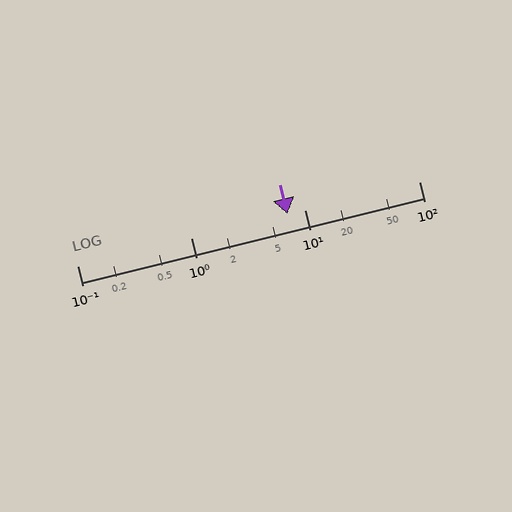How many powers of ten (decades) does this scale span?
The scale spans 3 decades, from 0.1 to 100.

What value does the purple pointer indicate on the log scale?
The pointer indicates approximately 7.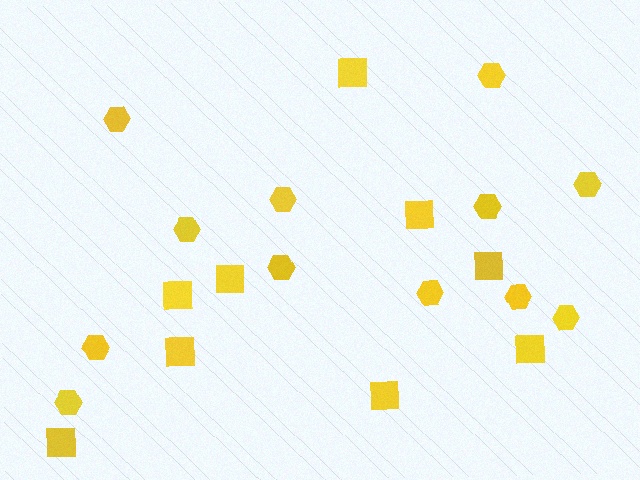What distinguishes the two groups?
There are 2 groups: one group of hexagons (12) and one group of squares (9).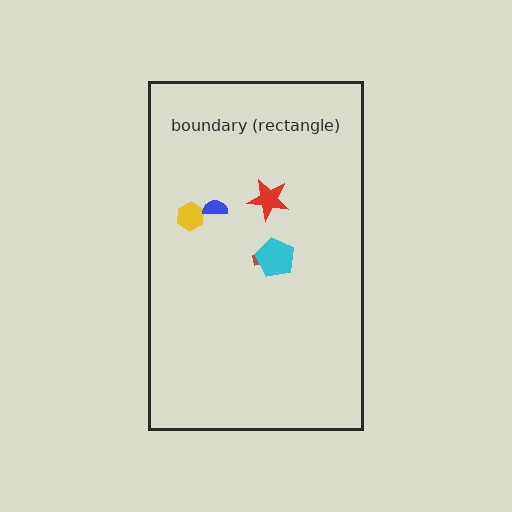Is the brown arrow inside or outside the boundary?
Inside.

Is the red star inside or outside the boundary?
Inside.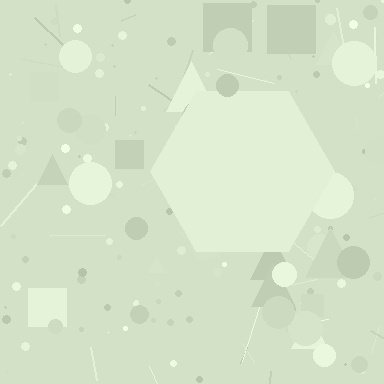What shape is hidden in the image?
A hexagon is hidden in the image.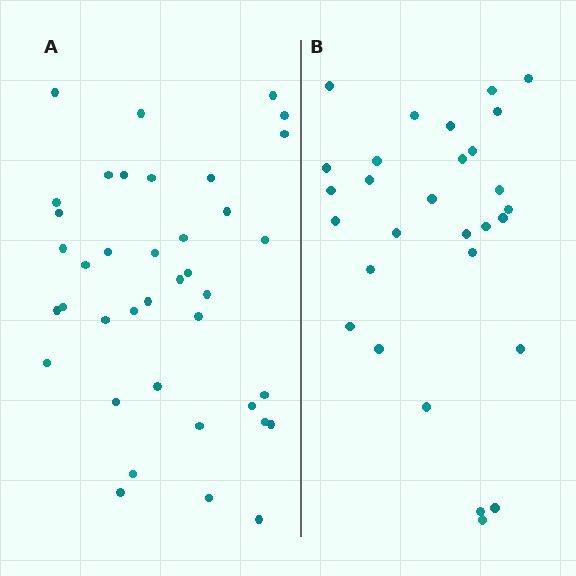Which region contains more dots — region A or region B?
Region A (the left region) has more dots.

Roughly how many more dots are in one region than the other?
Region A has roughly 10 or so more dots than region B.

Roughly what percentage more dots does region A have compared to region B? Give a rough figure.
About 35% more.